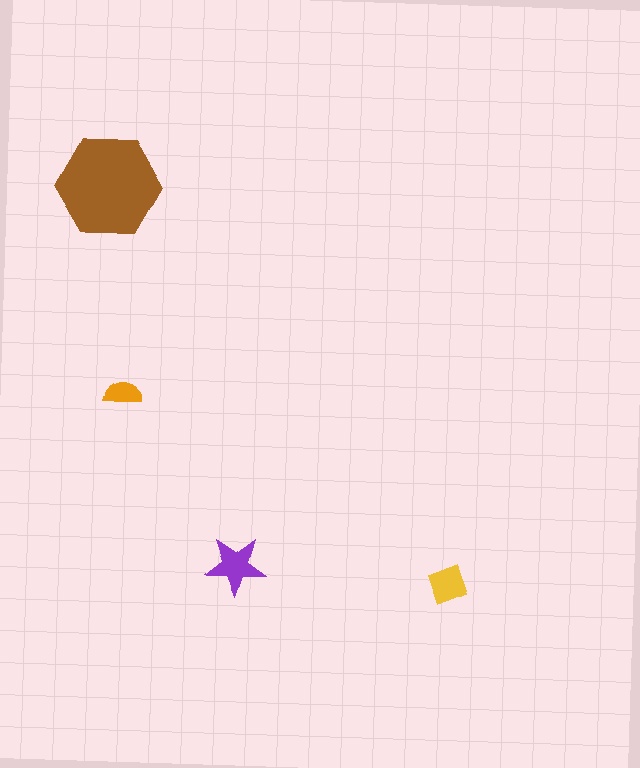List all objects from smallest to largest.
The orange semicircle, the yellow square, the purple star, the brown hexagon.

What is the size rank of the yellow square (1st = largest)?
3rd.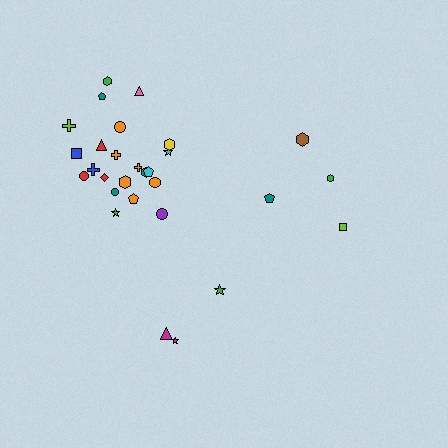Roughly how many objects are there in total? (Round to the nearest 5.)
Roughly 30 objects in total.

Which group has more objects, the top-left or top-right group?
The top-left group.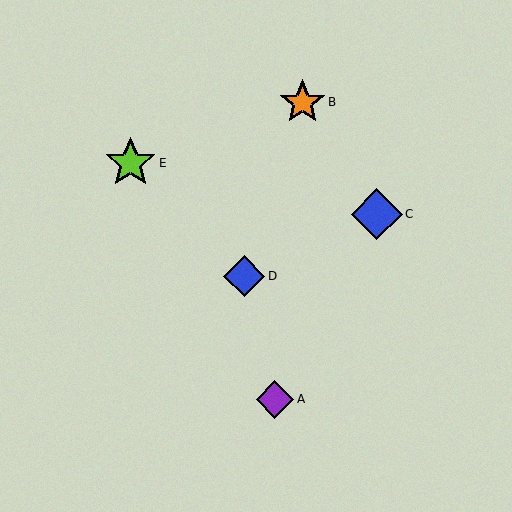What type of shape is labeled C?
Shape C is a blue diamond.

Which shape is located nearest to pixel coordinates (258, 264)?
The blue diamond (labeled D) at (244, 276) is nearest to that location.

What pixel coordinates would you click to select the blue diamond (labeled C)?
Click at (377, 214) to select the blue diamond C.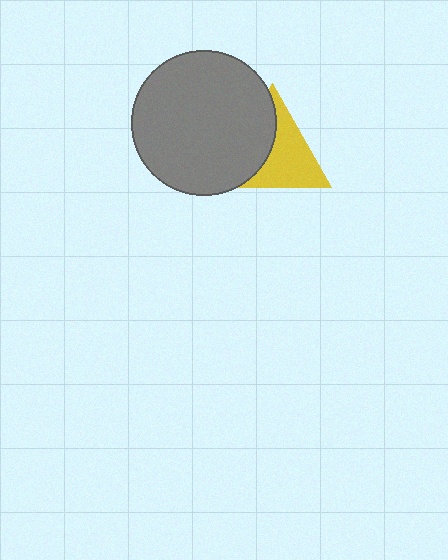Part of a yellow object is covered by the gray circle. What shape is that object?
It is a triangle.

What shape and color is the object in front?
The object in front is a gray circle.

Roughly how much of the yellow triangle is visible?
About half of it is visible (roughly 56%).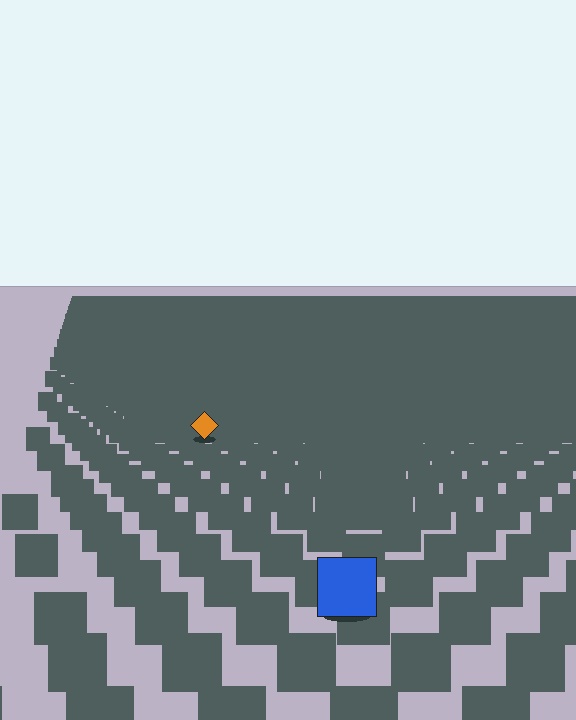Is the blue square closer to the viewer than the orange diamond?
Yes. The blue square is closer — you can tell from the texture gradient: the ground texture is coarser near it.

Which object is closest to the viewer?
The blue square is closest. The texture marks near it are larger and more spread out.